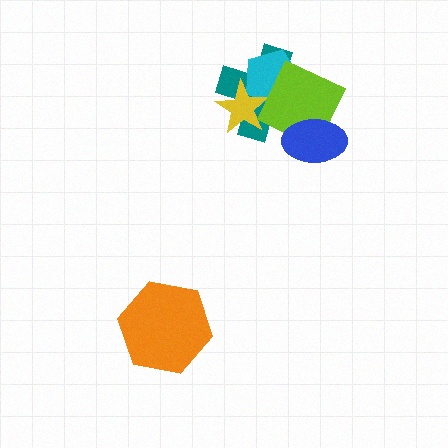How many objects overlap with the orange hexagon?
0 objects overlap with the orange hexagon.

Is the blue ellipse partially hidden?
No, no other shape covers it.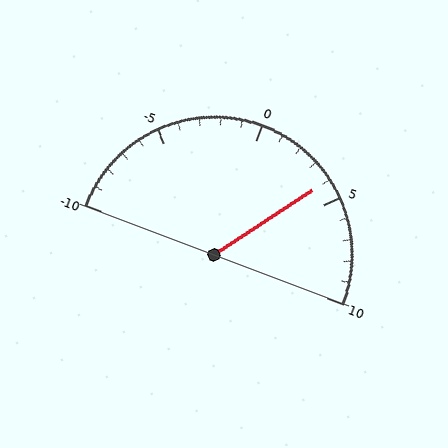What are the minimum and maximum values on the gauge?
The gauge ranges from -10 to 10.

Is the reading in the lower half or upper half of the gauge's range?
The reading is in the upper half of the range (-10 to 10).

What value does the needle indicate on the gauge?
The needle indicates approximately 4.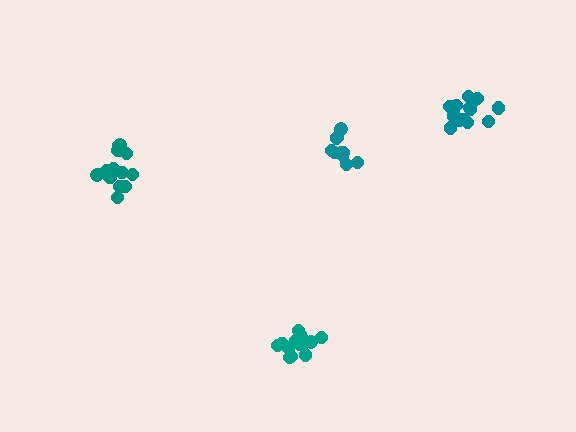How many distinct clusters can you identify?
There are 4 distinct clusters.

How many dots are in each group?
Group 1: 14 dots, Group 2: 10 dots, Group 3: 15 dots, Group 4: 14 dots (53 total).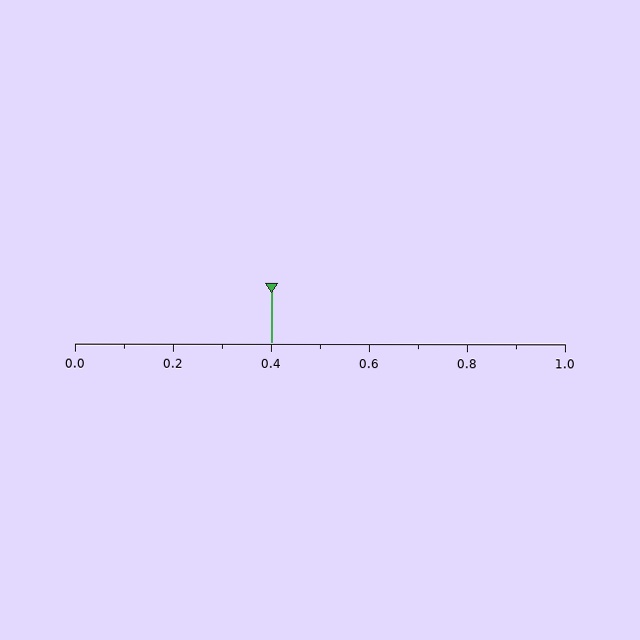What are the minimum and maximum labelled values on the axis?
The axis runs from 0.0 to 1.0.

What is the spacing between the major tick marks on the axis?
The major ticks are spaced 0.2 apart.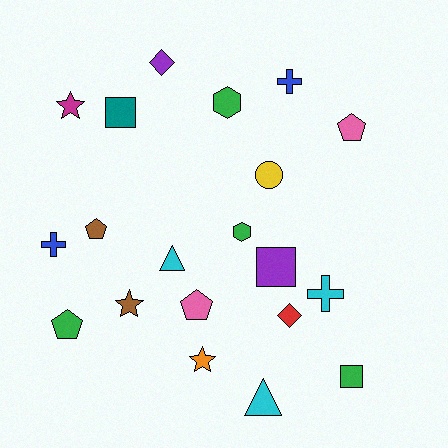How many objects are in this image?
There are 20 objects.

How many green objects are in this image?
There are 4 green objects.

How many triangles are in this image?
There are 2 triangles.